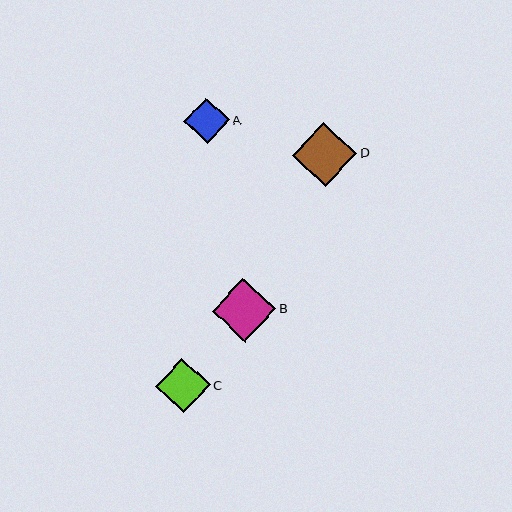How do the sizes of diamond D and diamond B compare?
Diamond D and diamond B are approximately the same size.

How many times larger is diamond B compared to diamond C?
Diamond B is approximately 1.2 times the size of diamond C.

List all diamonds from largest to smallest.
From largest to smallest: D, B, C, A.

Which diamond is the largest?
Diamond D is the largest with a size of approximately 65 pixels.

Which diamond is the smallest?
Diamond A is the smallest with a size of approximately 45 pixels.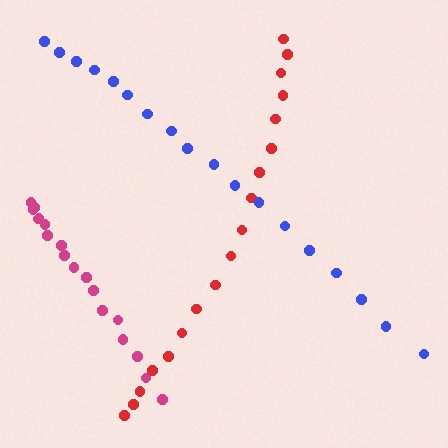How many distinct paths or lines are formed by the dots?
There are 3 distinct paths.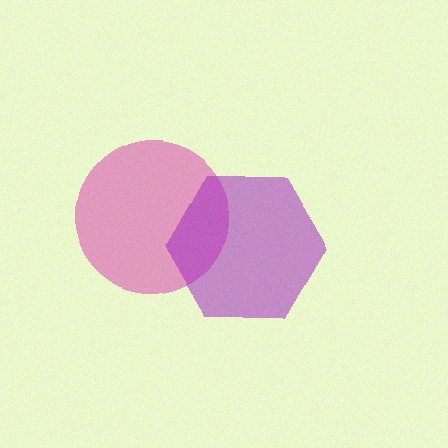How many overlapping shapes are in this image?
There are 2 overlapping shapes in the image.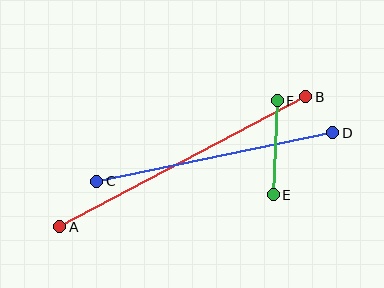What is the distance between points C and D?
The distance is approximately 241 pixels.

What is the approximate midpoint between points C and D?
The midpoint is at approximately (215, 157) pixels.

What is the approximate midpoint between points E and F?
The midpoint is at approximately (275, 148) pixels.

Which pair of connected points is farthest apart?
Points A and B are farthest apart.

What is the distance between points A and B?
The distance is approximately 278 pixels.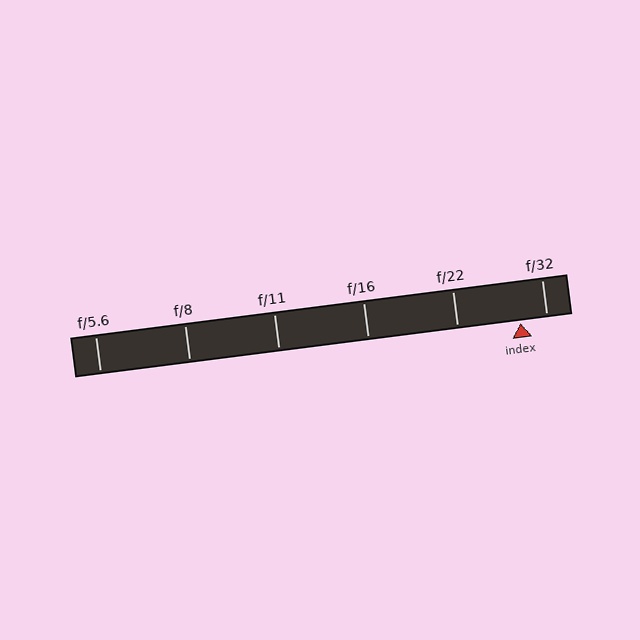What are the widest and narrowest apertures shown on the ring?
The widest aperture shown is f/5.6 and the narrowest is f/32.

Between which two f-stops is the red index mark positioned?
The index mark is between f/22 and f/32.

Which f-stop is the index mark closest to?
The index mark is closest to f/32.